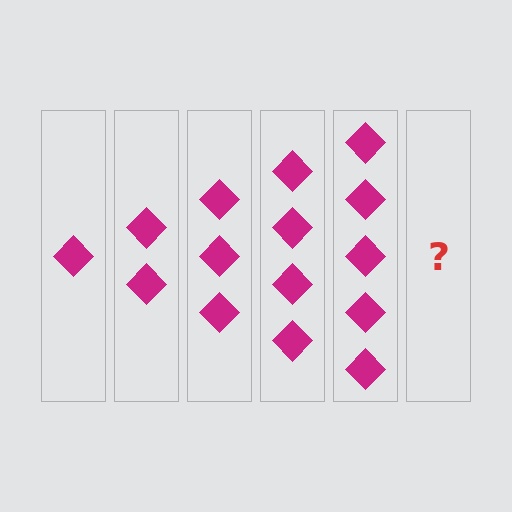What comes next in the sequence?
The next element should be 6 diamonds.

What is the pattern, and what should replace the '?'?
The pattern is that each step adds one more diamond. The '?' should be 6 diamonds.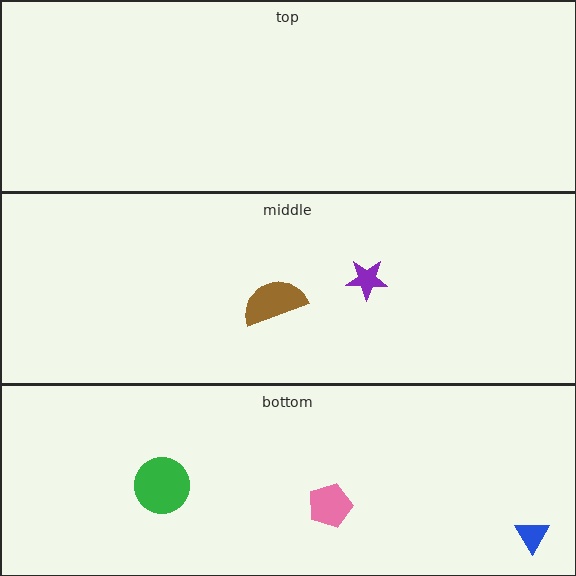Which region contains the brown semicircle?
The middle region.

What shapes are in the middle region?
The brown semicircle, the purple star.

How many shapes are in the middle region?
2.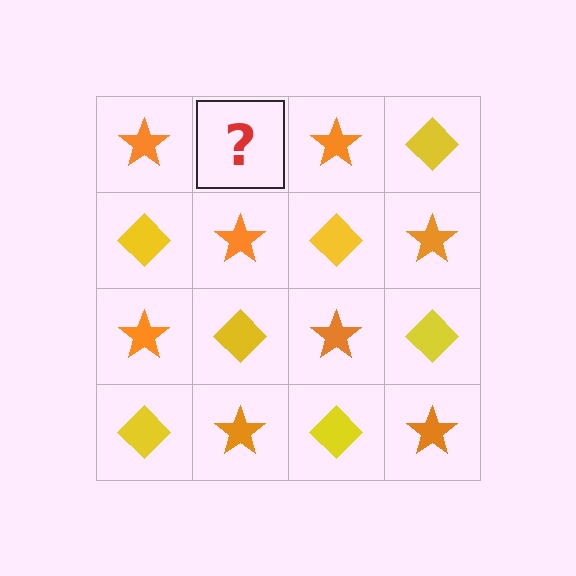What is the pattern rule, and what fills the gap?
The rule is that it alternates orange star and yellow diamond in a checkerboard pattern. The gap should be filled with a yellow diamond.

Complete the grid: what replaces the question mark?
The question mark should be replaced with a yellow diamond.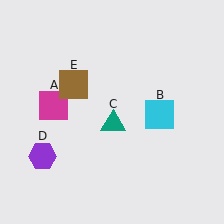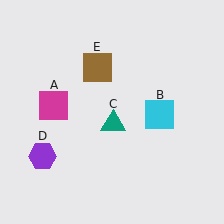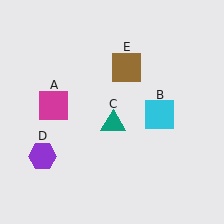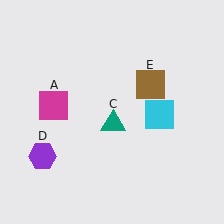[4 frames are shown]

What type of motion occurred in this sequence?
The brown square (object E) rotated clockwise around the center of the scene.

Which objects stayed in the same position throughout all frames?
Magenta square (object A) and cyan square (object B) and teal triangle (object C) and purple hexagon (object D) remained stationary.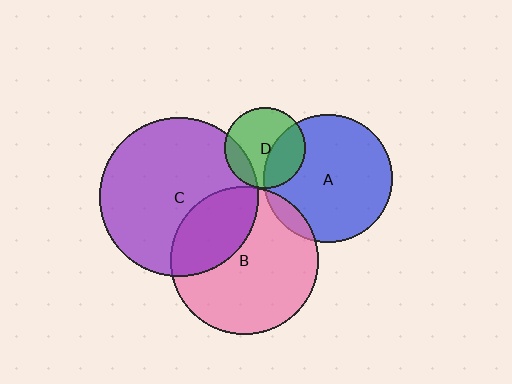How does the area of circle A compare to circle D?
Approximately 2.5 times.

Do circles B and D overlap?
Yes.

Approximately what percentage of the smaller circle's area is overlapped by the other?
Approximately 5%.